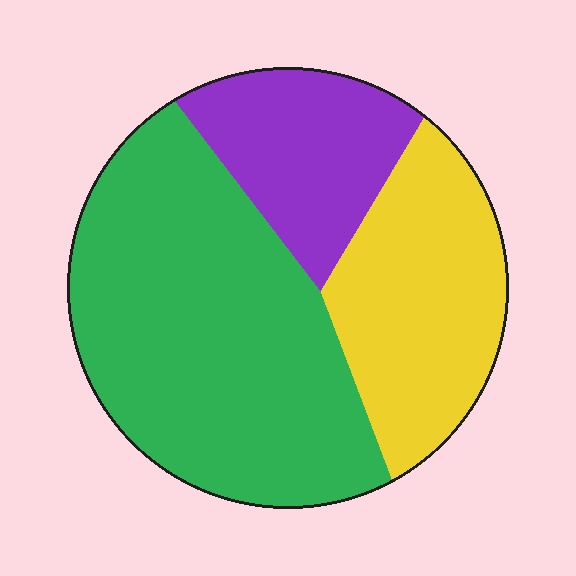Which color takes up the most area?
Green, at roughly 55%.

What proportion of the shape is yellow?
Yellow takes up between a quarter and a half of the shape.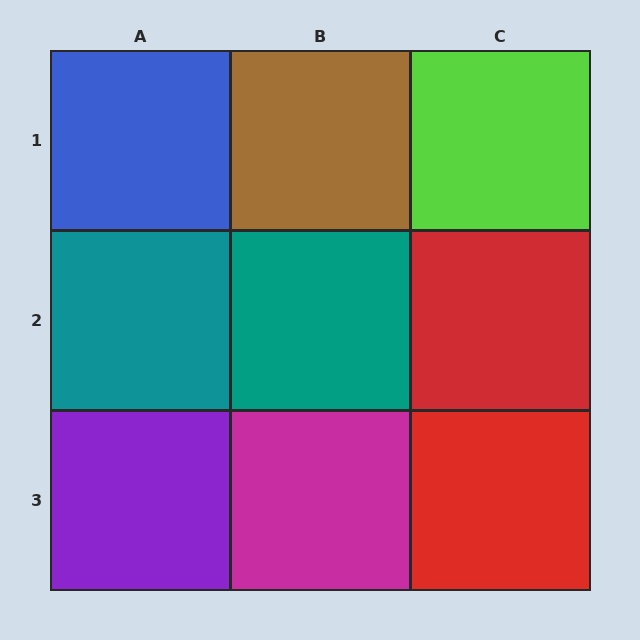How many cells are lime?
1 cell is lime.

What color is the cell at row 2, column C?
Red.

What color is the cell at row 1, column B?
Brown.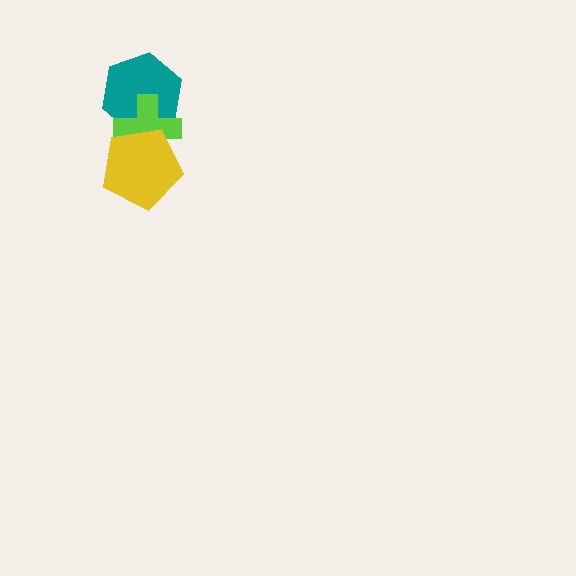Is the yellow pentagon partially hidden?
No, no other shape covers it.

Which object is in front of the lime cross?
The yellow pentagon is in front of the lime cross.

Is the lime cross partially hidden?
Yes, it is partially covered by another shape.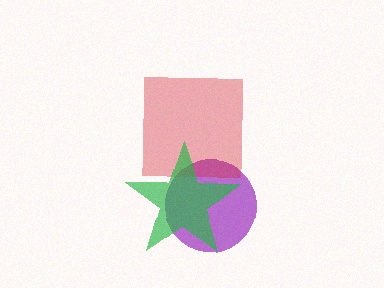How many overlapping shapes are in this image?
There are 3 overlapping shapes in the image.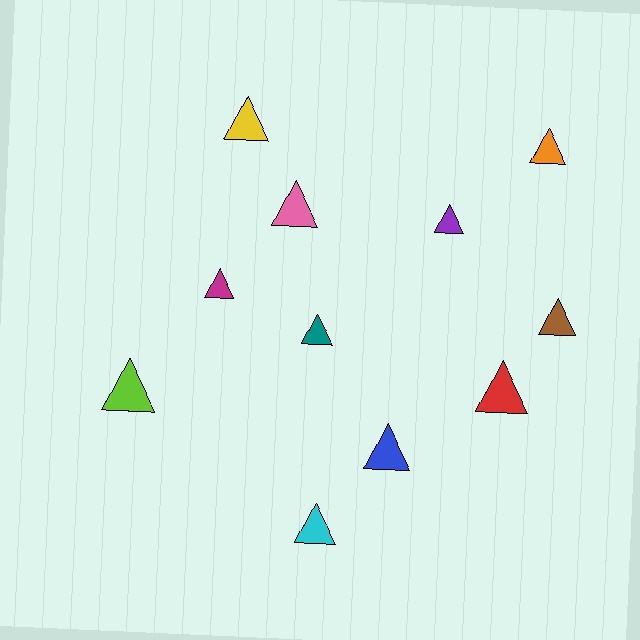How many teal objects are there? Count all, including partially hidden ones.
There is 1 teal object.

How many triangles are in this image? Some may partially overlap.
There are 11 triangles.